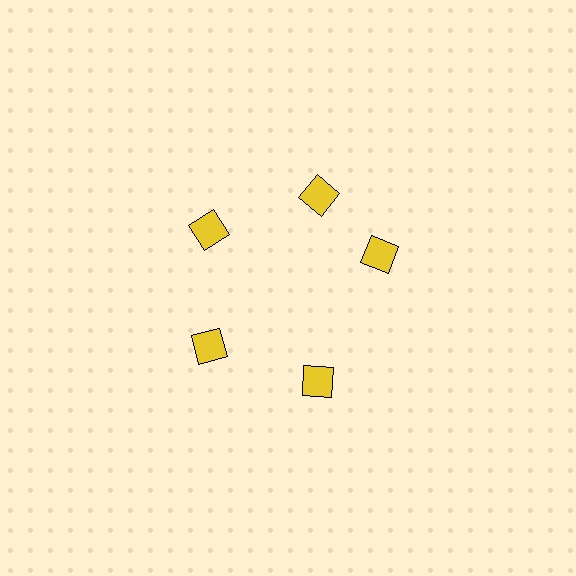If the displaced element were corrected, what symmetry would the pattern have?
It would have 5-fold rotational symmetry — the pattern would map onto itself every 72 degrees.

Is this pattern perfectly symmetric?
No. The 5 yellow squares are arranged in a ring, but one element near the 3 o'clock position is rotated out of alignment along the ring, breaking the 5-fold rotational symmetry.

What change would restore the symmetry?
The symmetry would be restored by rotating it back into even spacing with its neighbors so that all 5 squares sit at equal angles and equal distance from the center.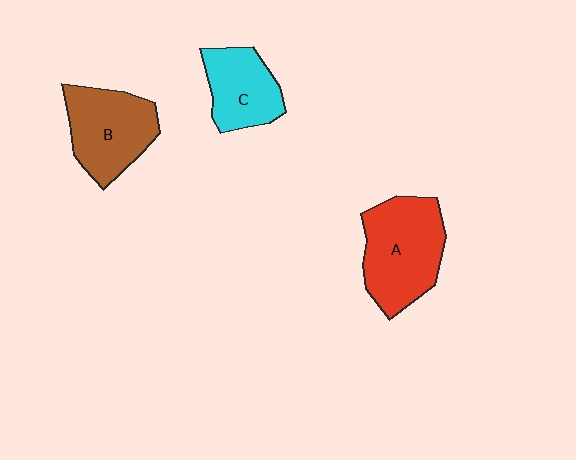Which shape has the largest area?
Shape A (red).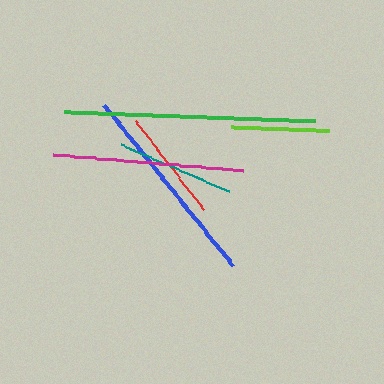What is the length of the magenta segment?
The magenta segment is approximately 191 pixels long.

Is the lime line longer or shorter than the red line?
The red line is longer than the lime line.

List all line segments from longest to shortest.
From longest to shortest: green, blue, magenta, teal, red, lime.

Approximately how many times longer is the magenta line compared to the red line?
The magenta line is approximately 1.7 times the length of the red line.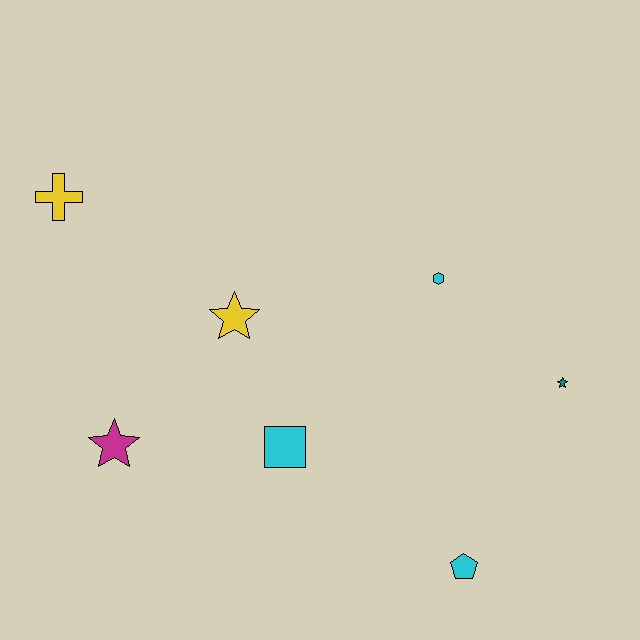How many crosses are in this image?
There is 1 cross.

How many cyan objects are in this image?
There are 3 cyan objects.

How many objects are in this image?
There are 7 objects.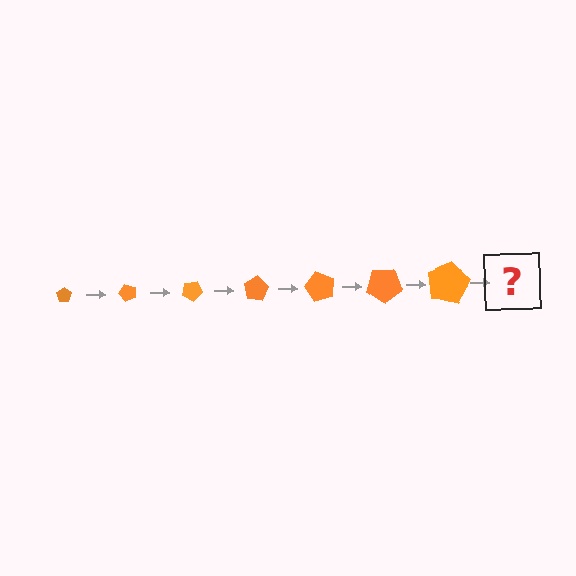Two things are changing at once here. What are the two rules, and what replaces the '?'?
The two rules are that the pentagon grows larger each step and it rotates 50 degrees each step. The '?' should be a pentagon, larger than the previous one and rotated 350 degrees from the start.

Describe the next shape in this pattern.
It should be a pentagon, larger than the previous one and rotated 350 degrees from the start.